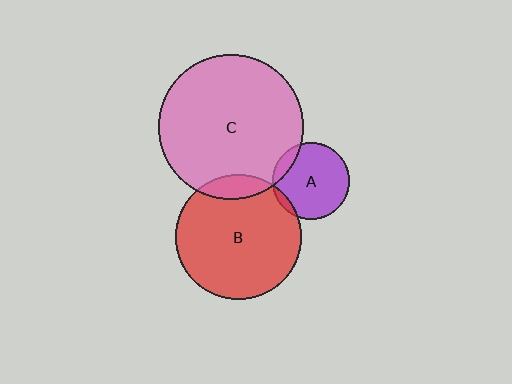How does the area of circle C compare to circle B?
Approximately 1.3 times.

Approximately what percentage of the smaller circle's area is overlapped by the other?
Approximately 5%.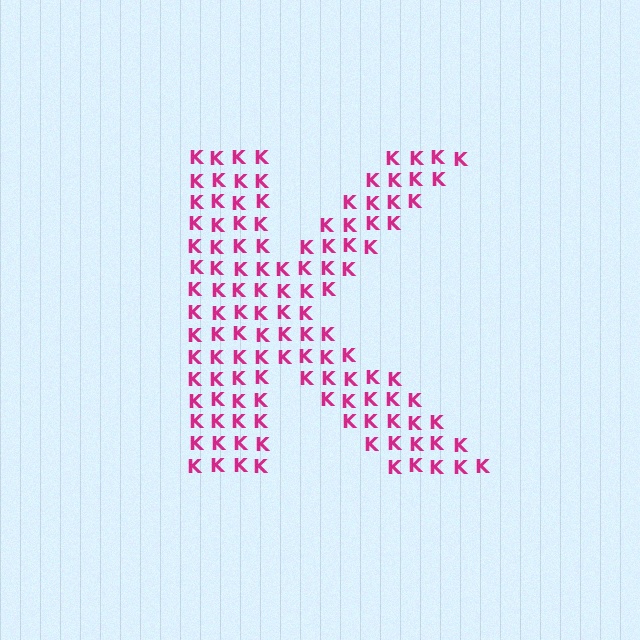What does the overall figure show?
The overall figure shows the letter K.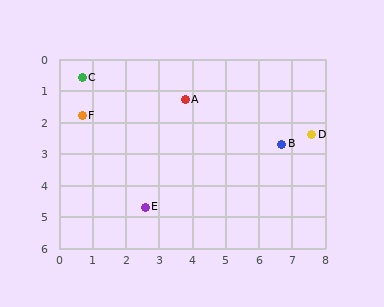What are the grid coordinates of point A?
Point A is at approximately (3.8, 1.3).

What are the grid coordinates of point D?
Point D is at approximately (7.6, 2.4).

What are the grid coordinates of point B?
Point B is at approximately (6.7, 2.7).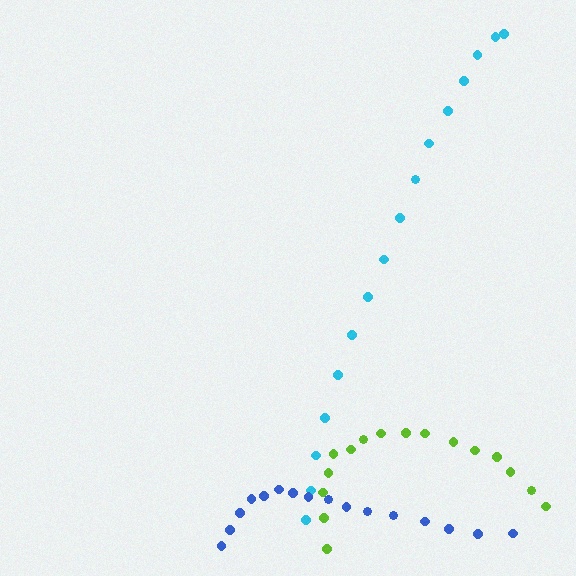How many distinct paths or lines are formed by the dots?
There are 3 distinct paths.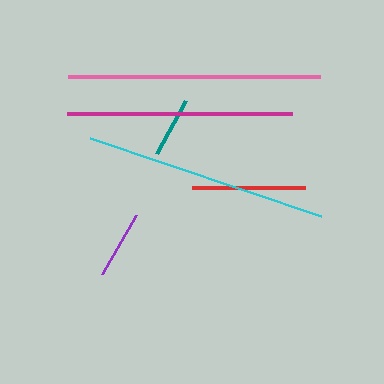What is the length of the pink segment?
The pink segment is approximately 252 pixels long.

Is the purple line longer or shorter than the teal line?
The purple line is longer than the teal line.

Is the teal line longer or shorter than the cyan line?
The cyan line is longer than the teal line.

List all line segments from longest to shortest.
From longest to shortest: pink, cyan, magenta, red, purple, teal.